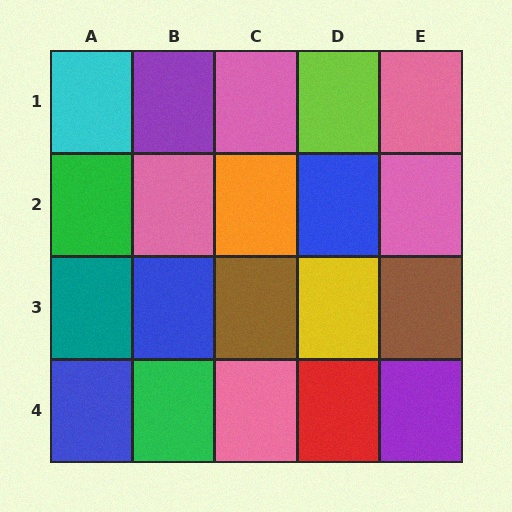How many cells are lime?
1 cell is lime.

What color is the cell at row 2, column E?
Pink.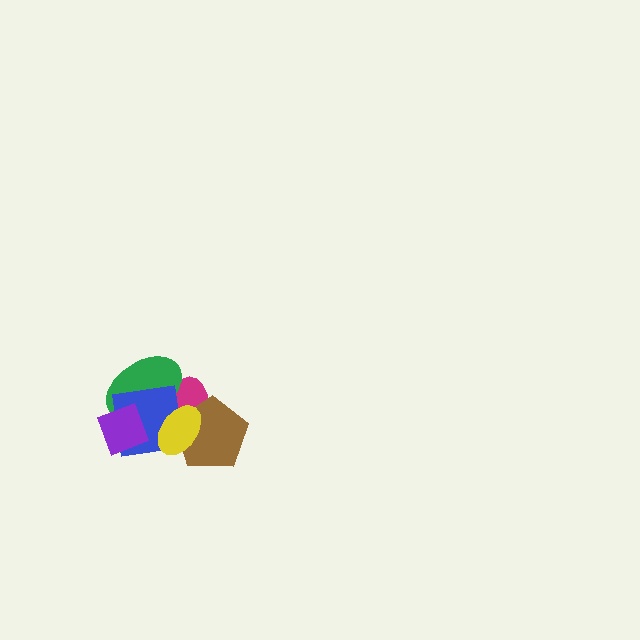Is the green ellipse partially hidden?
Yes, it is partially covered by another shape.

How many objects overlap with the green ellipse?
4 objects overlap with the green ellipse.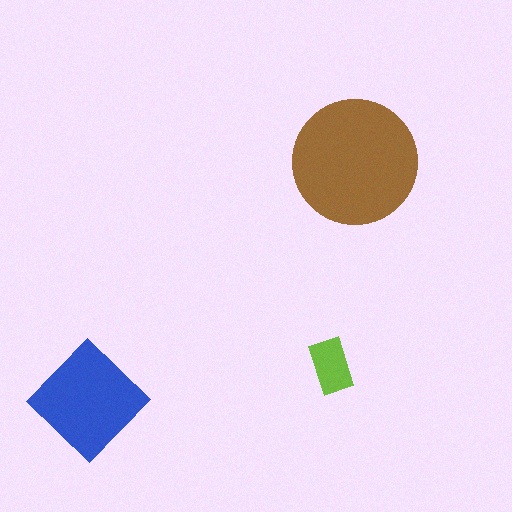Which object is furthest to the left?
The blue diamond is leftmost.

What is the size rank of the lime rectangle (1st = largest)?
3rd.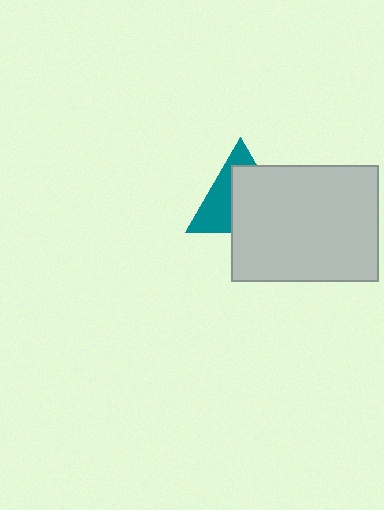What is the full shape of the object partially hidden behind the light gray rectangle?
The partially hidden object is a teal triangle.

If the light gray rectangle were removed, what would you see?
You would see the complete teal triangle.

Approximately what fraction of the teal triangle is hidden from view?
Roughly 57% of the teal triangle is hidden behind the light gray rectangle.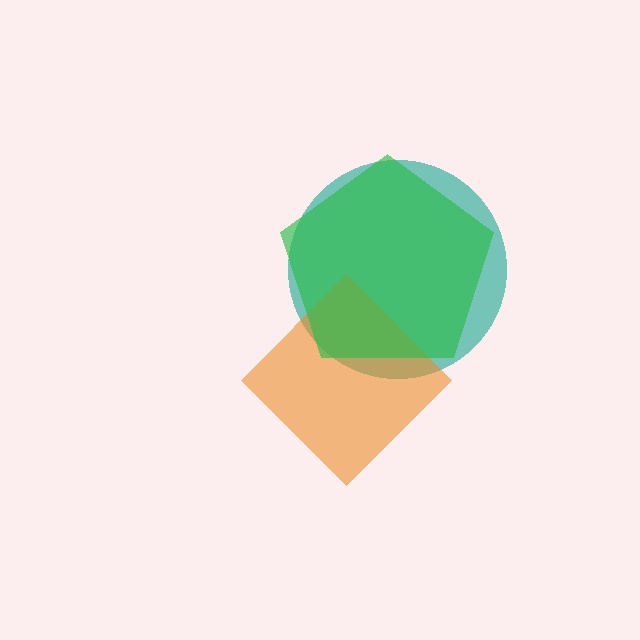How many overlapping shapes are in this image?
There are 3 overlapping shapes in the image.